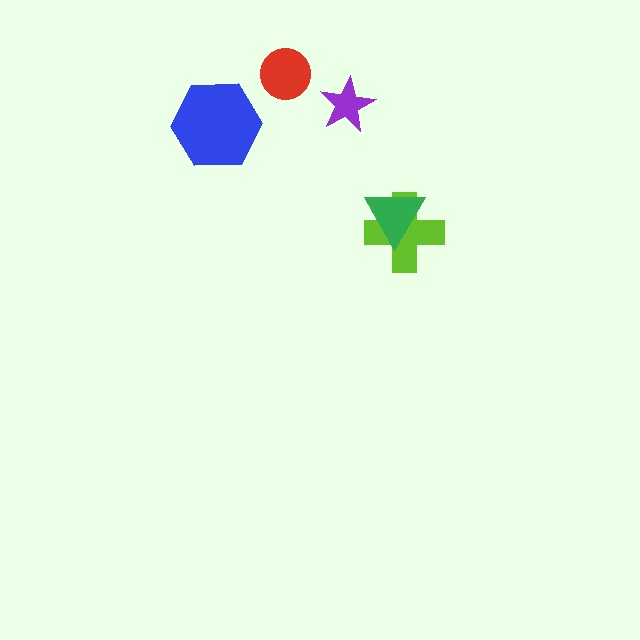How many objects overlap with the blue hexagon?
0 objects overlap with the blue hexagon.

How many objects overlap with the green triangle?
1 object overlaps with the green triangle.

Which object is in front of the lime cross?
The green triangle is in front of the lime cross.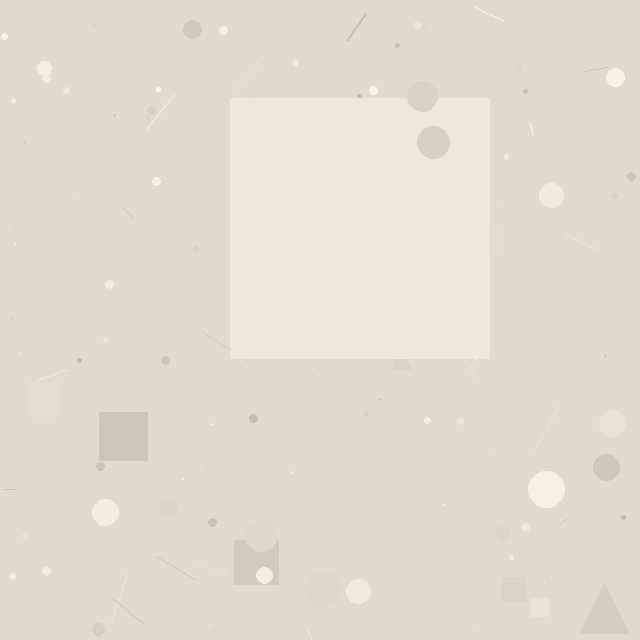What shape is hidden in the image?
A square is hidden in the image.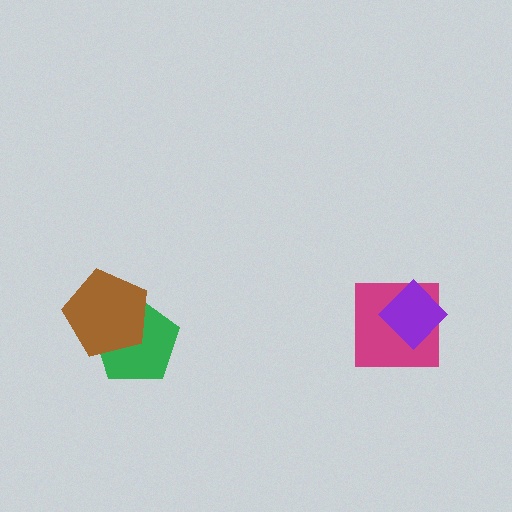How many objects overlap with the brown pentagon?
1 object overlaps with the brown pentagon.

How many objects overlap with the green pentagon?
1 object overlaps with the green pentagon.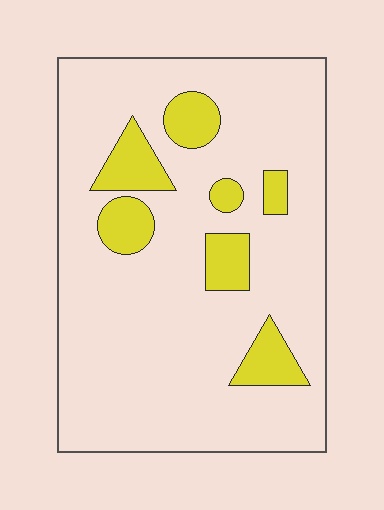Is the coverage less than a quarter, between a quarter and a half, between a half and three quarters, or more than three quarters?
Less than a quarter.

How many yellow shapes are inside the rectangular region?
7.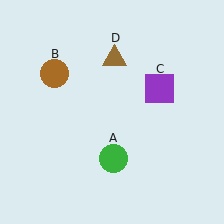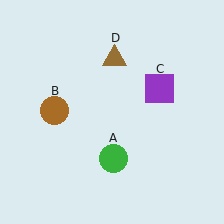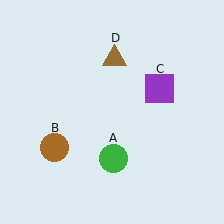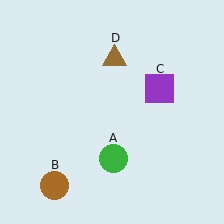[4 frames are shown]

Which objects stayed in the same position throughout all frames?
Green circle (object A) and purple square (object C) and brown triangle (object D) remained stationary.